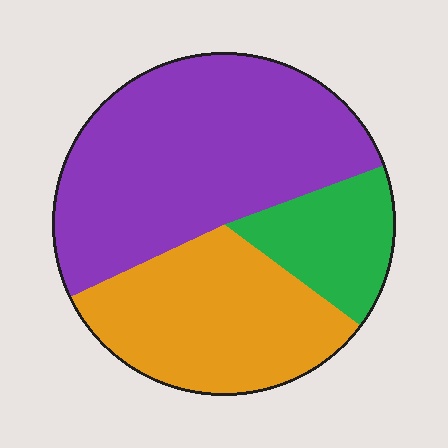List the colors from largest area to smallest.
From largest to smallest: purple, orange, green.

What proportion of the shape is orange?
Orange takes up about one third (1/3) of the shape.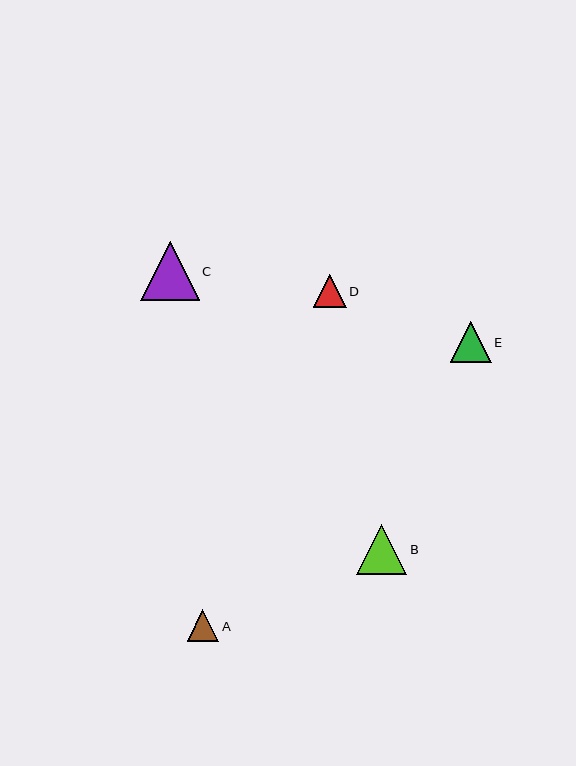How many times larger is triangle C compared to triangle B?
Triangle C is approximately 1.2 times the size of triangle B.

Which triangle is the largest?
Triangle C is the largest with a size of approximately 59 pixels.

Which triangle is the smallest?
Triangle A is the smallest with a size of approximately 32 pixels.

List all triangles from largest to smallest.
From largest to smallest: C, B, E, D, A.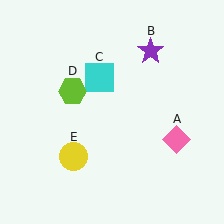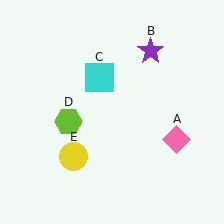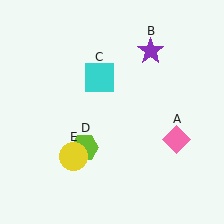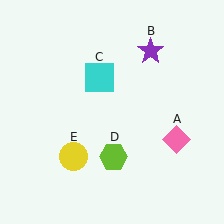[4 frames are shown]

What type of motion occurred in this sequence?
The lime hexagon (object D) rotated counterclockwise around the center of the scene.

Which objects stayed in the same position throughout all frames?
Pink diamond (object A) and purple star (object B) and cyan square (object C) and yellow circle (object E) remained stationary.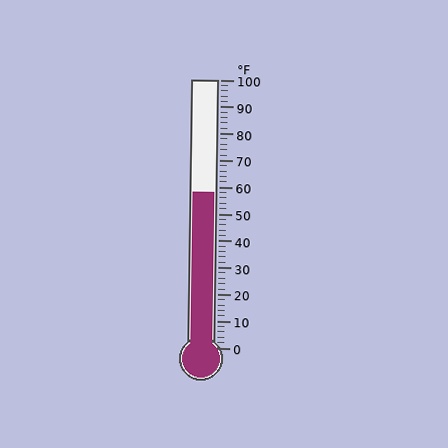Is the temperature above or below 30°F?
The temperature is above 30°F.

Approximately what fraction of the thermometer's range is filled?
The thermometer is filled to approximately 60% of its range.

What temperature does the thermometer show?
The thermometer shows approximately 58°F.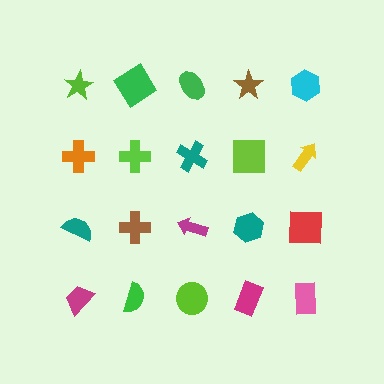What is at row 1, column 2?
A green diamond.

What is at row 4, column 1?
A magenta trapezoid.